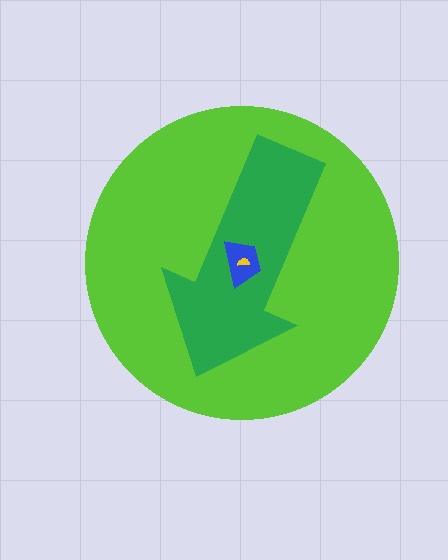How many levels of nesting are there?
4.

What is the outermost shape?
The lime circle.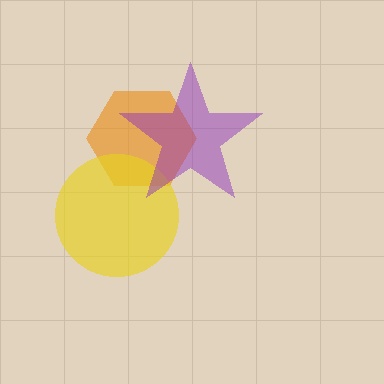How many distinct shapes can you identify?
There are 3 distinct shapes: an orange hexagon, a yellow circle, a purple star.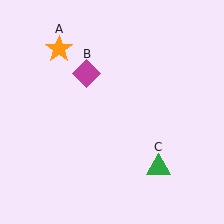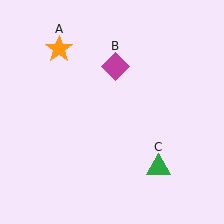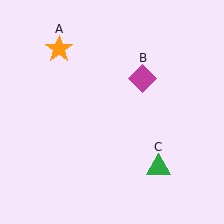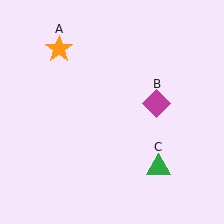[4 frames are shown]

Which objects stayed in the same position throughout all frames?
Orange star (object A) and green triangle (object C) remained stationary.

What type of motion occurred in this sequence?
The magenta diamond (object B) rotated clockwise around the center of the scene.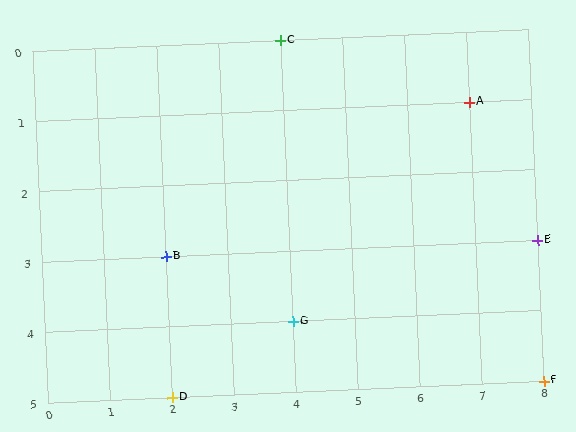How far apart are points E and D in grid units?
Points E and D are 6 columns and 2 rows apart (about 6.3 grid units diagonally).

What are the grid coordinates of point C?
Point C is at grid coordinates (4, 0).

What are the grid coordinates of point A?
Point A is at grid coordinates (7, 1).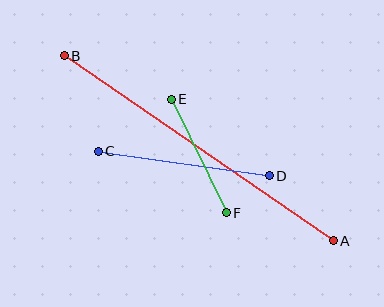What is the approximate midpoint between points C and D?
The midpoint is at approximately (184, 164) pixels.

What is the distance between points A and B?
The distance is approximately 327 pixels.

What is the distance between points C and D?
The distance is approximately 173 pixels.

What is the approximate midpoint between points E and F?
The midpoint is at approximately (199, 156) pixels.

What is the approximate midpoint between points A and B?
The midpoint is at approximately (199, 148) pixels.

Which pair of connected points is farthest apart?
Points A and B are farthest apart.